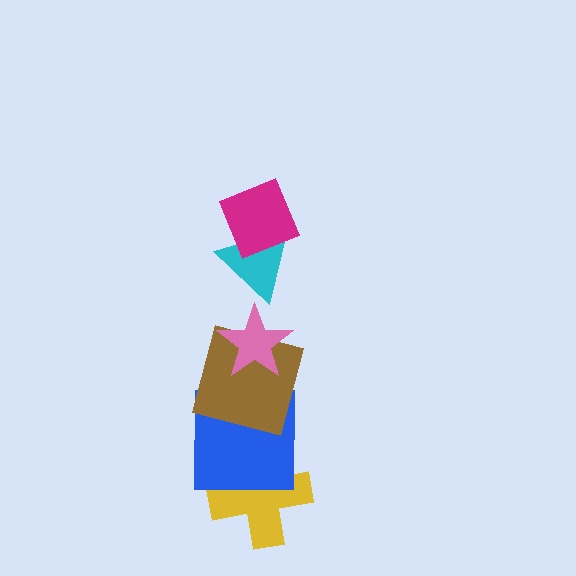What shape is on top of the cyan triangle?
The magenta diamond is on top of the cyan triangle.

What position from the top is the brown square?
The brown square is 4th from the top.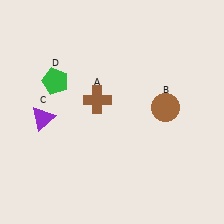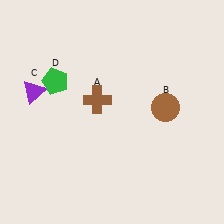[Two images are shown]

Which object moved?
The purple triangle (C) moved up.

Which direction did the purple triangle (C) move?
The purple triangle (C) moved up.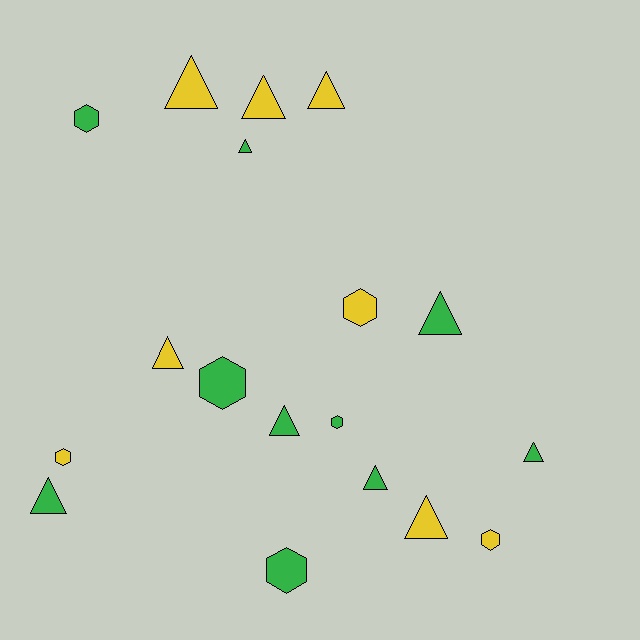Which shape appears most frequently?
Triangle, with 11 objects.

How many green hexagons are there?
There are 4 green hexagons.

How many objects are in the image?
There are 18 objects.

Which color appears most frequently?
Green, with 10 objects.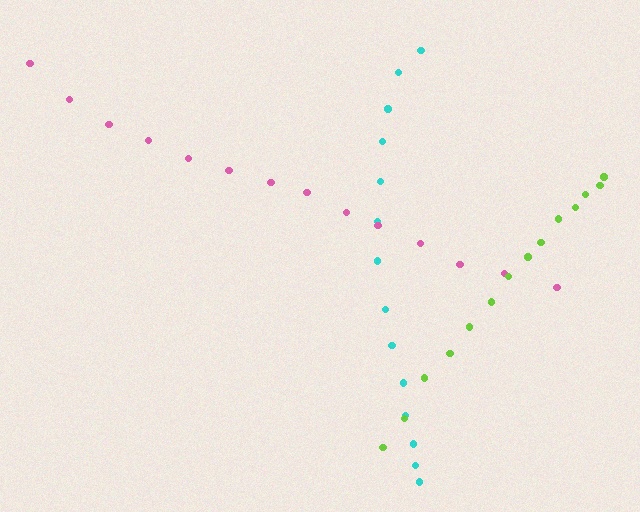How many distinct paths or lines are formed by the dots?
There are 3 distinct paths.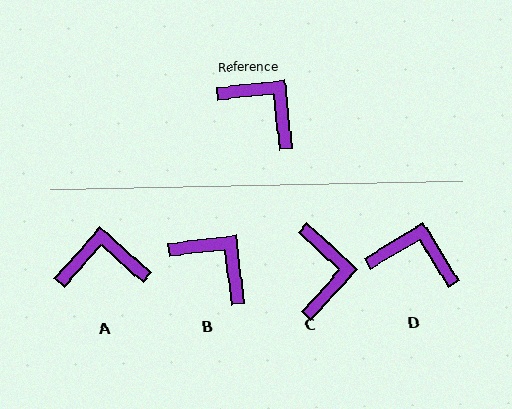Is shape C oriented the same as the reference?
No, it is off by about 49 degrees.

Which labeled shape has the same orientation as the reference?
B.